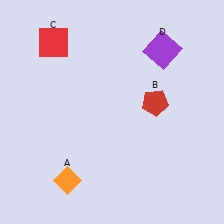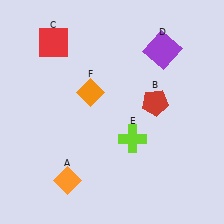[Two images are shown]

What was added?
A lime cross (E), an orange diamond (F) were added in Image 2.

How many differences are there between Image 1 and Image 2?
There are 2 differences between the two images.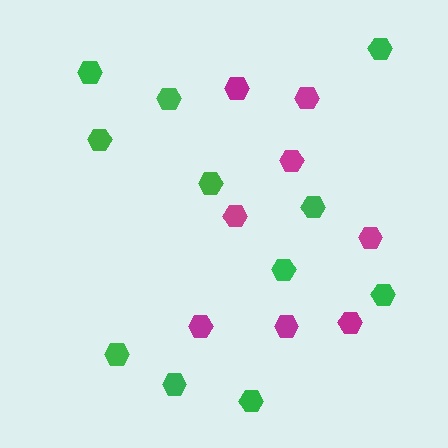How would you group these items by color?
There are 2 groups: one group of green hexagons (11) and one group of magenta hexagons (8).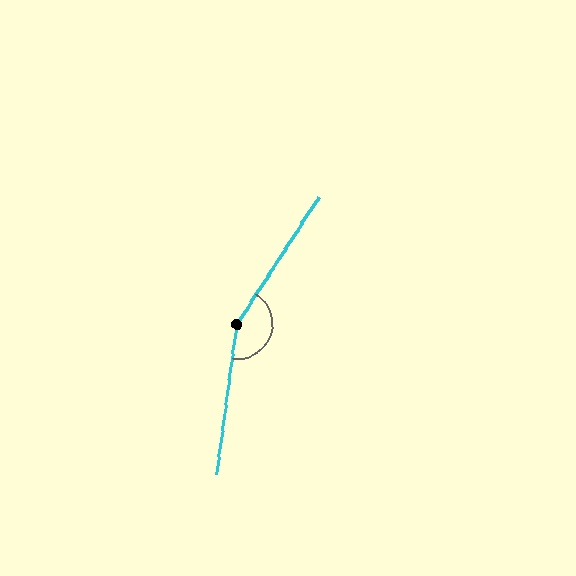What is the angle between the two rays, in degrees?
Approximately 155 degrees.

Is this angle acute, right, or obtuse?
It is obtuse.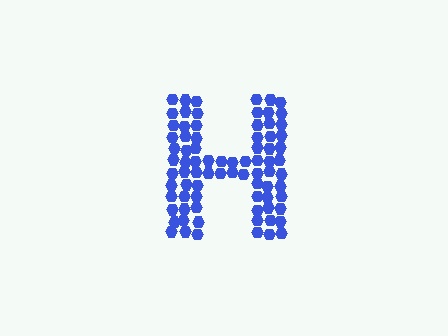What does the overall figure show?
The overall figure shows the letter H.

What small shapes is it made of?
It is made of small hexagons.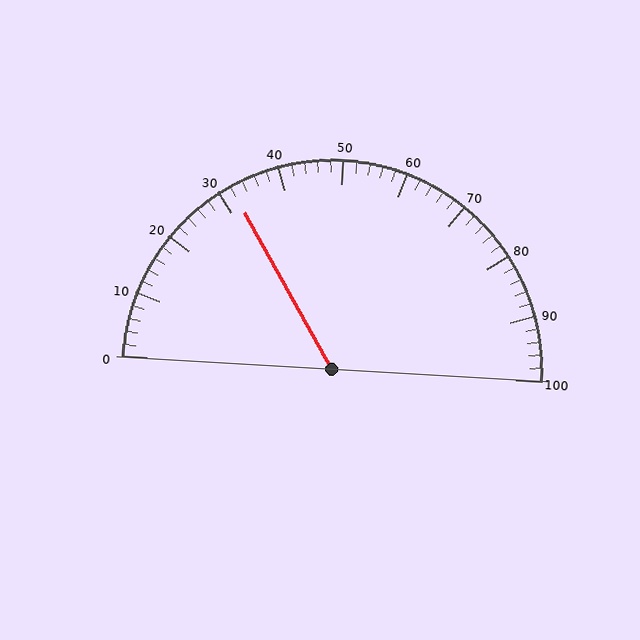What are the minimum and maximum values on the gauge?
The gauge ranges from 0 to 100.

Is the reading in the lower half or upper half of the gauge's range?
The reading is in the lower half of the range (0 to 100).